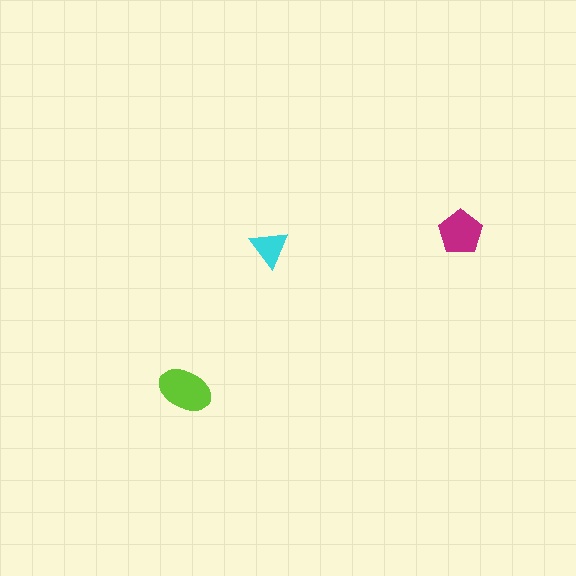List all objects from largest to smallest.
The lime ellipse, the magenta pentagon, the cyan triangle.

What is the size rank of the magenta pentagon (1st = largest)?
2nd.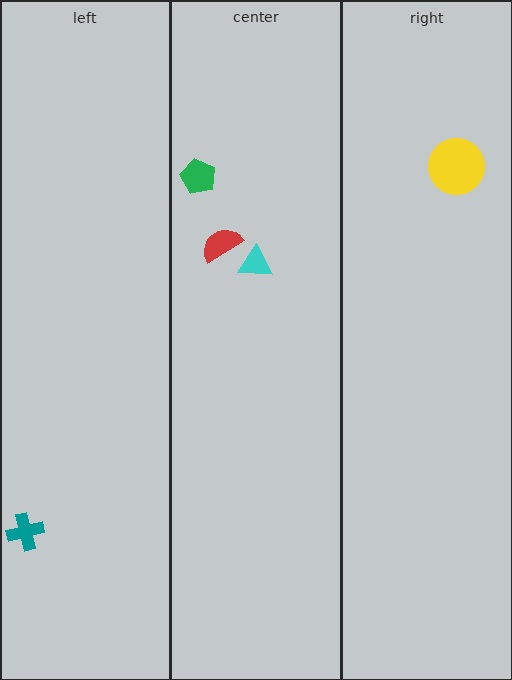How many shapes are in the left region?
1.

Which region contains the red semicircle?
The center region.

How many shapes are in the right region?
1.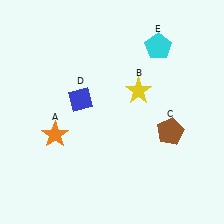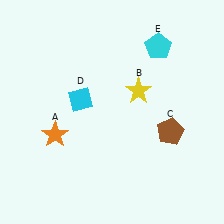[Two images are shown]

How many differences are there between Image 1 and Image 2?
There is 1 difference between the two images.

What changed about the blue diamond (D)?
In Image 1, D is blue. In Image 2, it changed to cyan.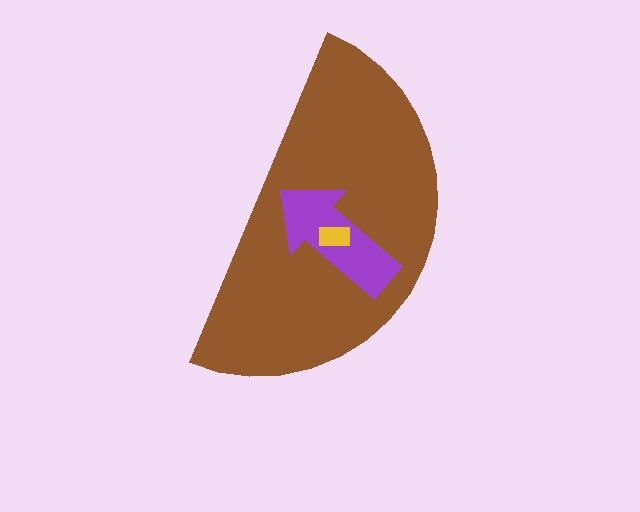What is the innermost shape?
The yellow rectangle.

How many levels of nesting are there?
3.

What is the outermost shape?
The brown semicircle.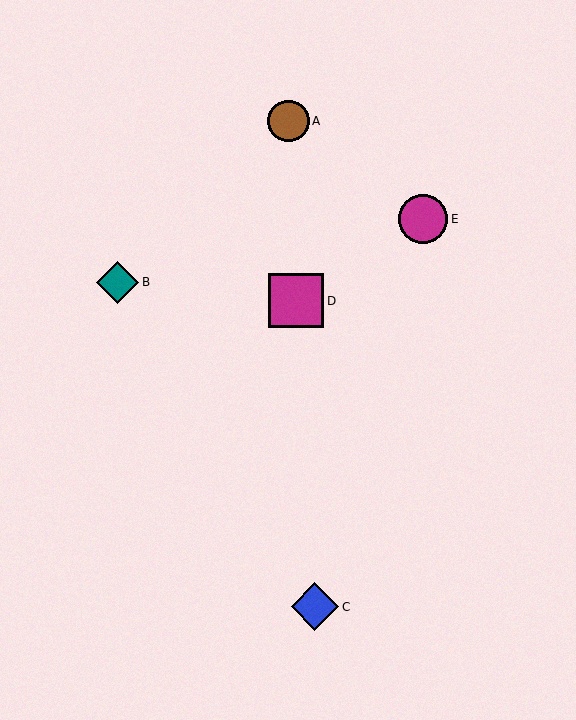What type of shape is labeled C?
Shape C is a blue diamond.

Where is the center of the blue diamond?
The center of the blue diamond is at (315, 607).